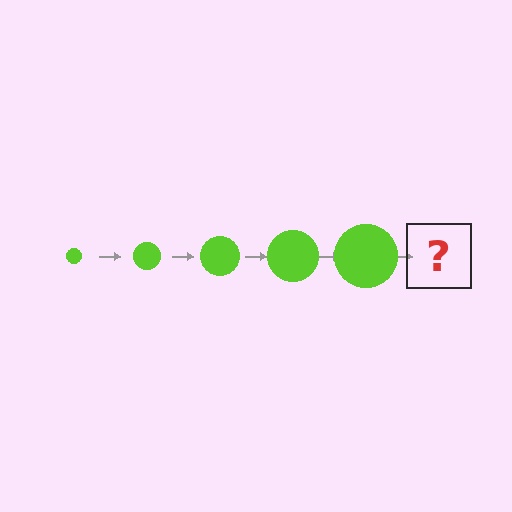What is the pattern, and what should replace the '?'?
The pattern is that the circle gets progressively larger each step. The '?' should be a lime circle, larger than the previous one.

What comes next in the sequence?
The next element should be a lime circle, larger than the previous one.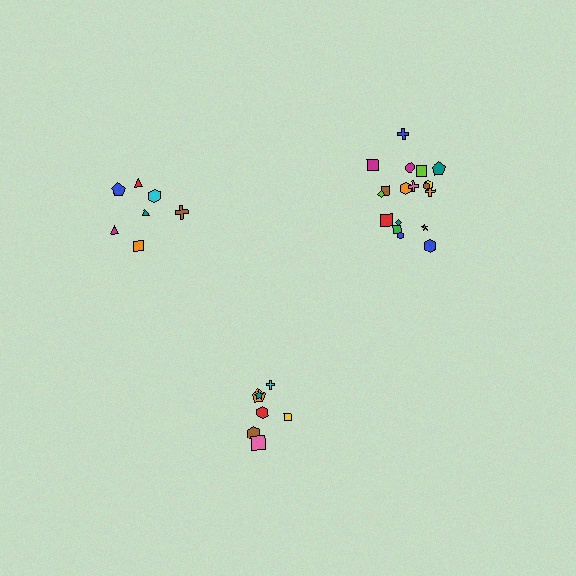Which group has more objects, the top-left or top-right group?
The top-right group.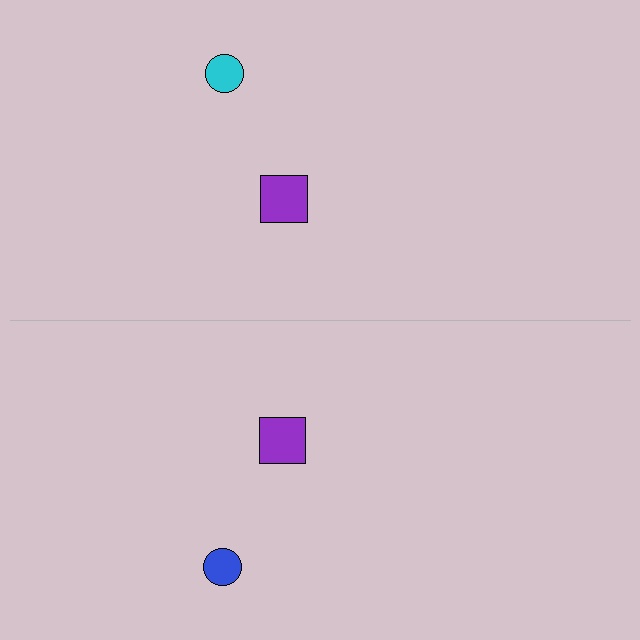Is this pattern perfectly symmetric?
No, the pattern is not perfectly symmetric. The blue circle on the bottom side breaks the symmetry — its mirror counterpart is cyan.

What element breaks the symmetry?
The blue circle on the bottom side breaks the symmetry — its mirror counterpart is cyan.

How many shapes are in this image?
There are 4 shapes in this image.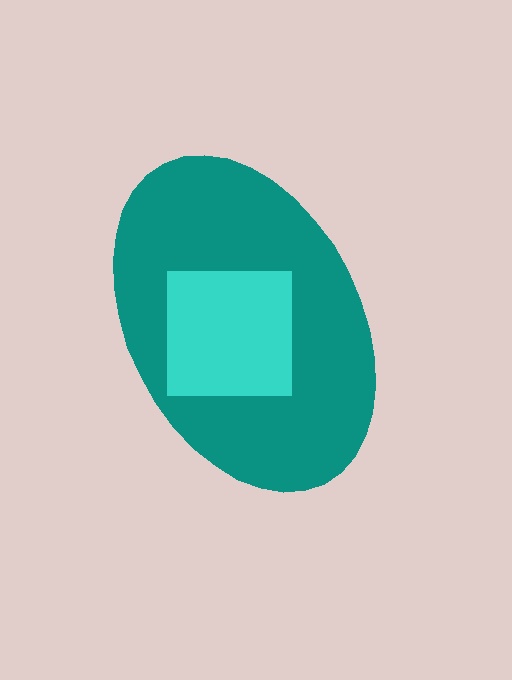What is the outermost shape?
The teal ellipse.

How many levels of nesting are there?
2.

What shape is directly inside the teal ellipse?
The cyan square.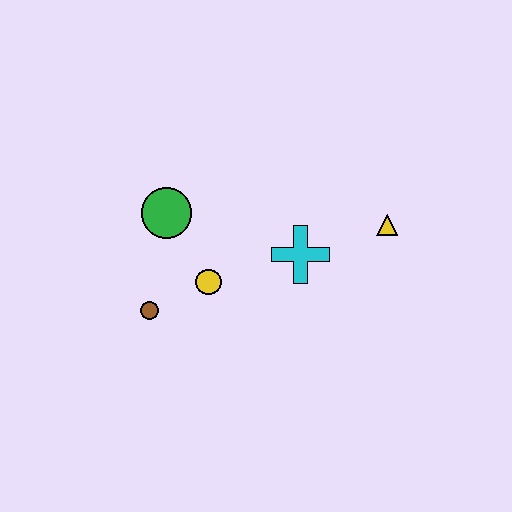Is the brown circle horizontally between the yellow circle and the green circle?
No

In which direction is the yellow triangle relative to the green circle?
The yellow triangle is to the right of the green circle.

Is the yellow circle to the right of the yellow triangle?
No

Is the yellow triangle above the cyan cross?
Yes